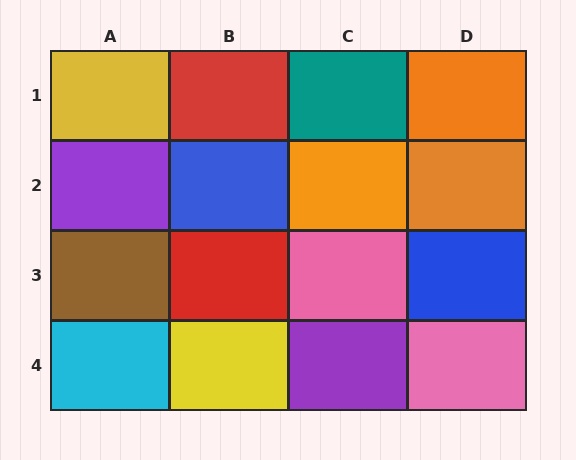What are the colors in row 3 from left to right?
Brown, red, pink, blue.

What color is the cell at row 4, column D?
Pink.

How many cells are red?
2 cells are red.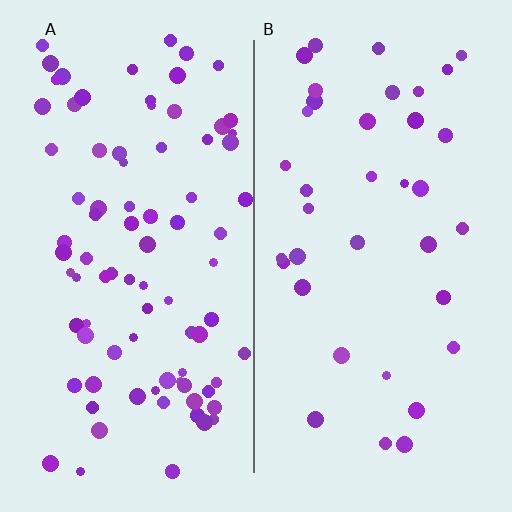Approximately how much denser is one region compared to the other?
Approximately 2.4× — region A over region B.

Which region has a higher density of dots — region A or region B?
A (the left).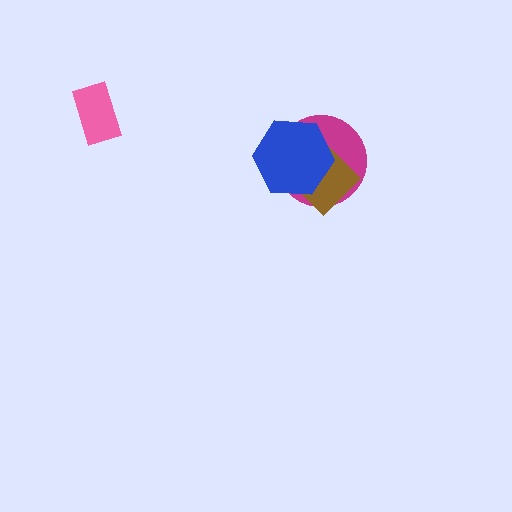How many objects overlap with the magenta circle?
2 objects overlap with the magenta circle.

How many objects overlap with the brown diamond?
2 objects overlap with the brown diamond.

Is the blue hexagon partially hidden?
No, no other shape covers it.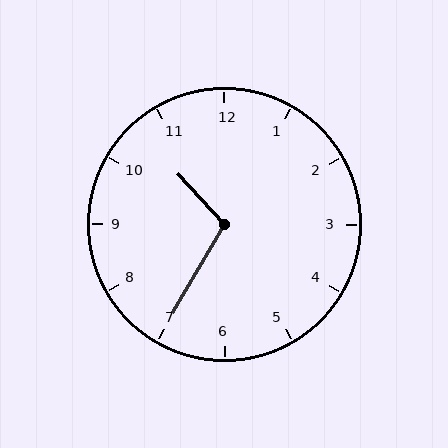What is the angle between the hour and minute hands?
Approximately 108 degrees.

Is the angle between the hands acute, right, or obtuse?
It is obtuse.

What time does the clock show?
10:35.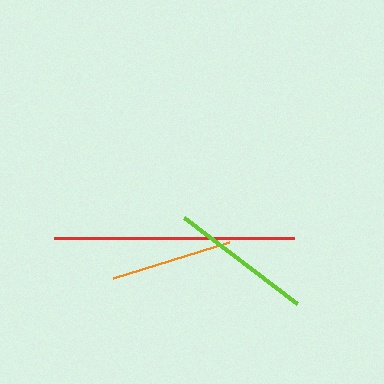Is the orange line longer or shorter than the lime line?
The lime line is longer than the orange line.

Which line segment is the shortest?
The orange line is the shortest at approximately 121 pixels.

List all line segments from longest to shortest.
From longest to shortest: red, lime, orange.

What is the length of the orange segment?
The orange segment is approximately 121 pixels long.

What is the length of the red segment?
The red segment is approximately 240 pixels long.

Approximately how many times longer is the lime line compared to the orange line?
The lime line is approximately 1.2 times the length of the orange line.